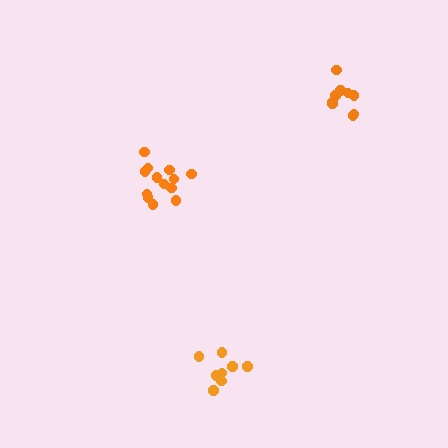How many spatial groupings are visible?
There are 3 spatial groupings.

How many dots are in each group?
Group 1: 8 dots, Group 2: 13 dots, Group 3: 9 dots (30 total).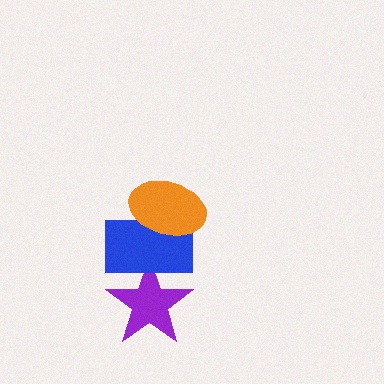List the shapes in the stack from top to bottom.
From top to bottom: the orange ellipse, the blue rectangle, the purple star.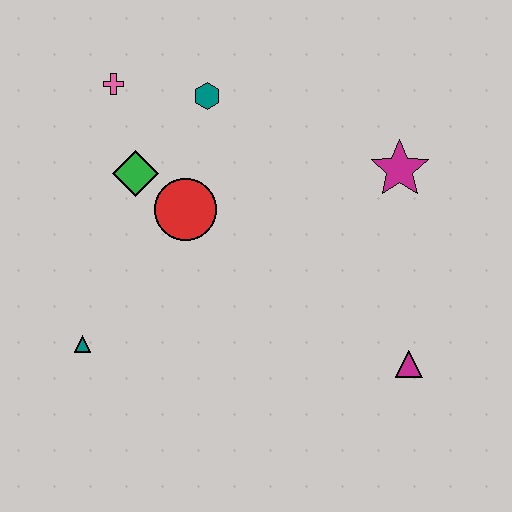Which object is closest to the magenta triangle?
The magenta star is closest to the magenta triangle.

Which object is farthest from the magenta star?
The teal triangle is farthest from the magenta star.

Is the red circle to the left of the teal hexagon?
Yes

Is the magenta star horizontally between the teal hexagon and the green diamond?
No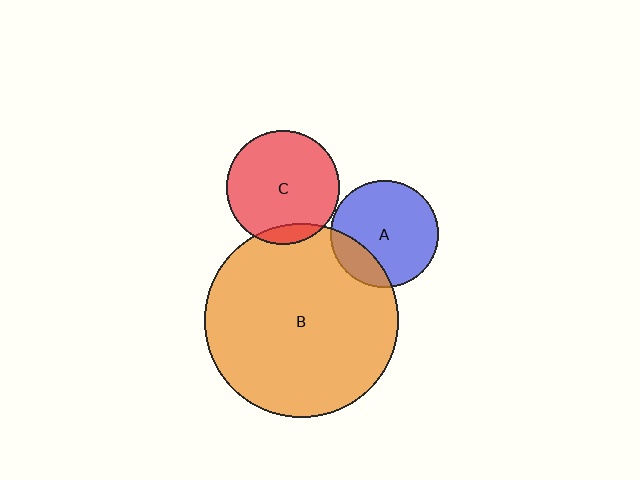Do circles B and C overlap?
Yes.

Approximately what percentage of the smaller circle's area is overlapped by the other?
Approximately 10%.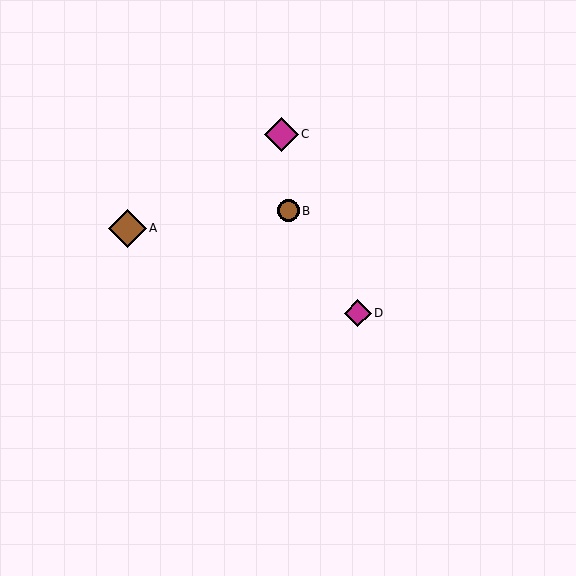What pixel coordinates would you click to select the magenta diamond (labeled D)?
Click at (358, 313) to select the magenta diamond D.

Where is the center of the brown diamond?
The center of the brown diamond is at (127, 228).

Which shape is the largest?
The brown diamond (labeled A) is the largest.